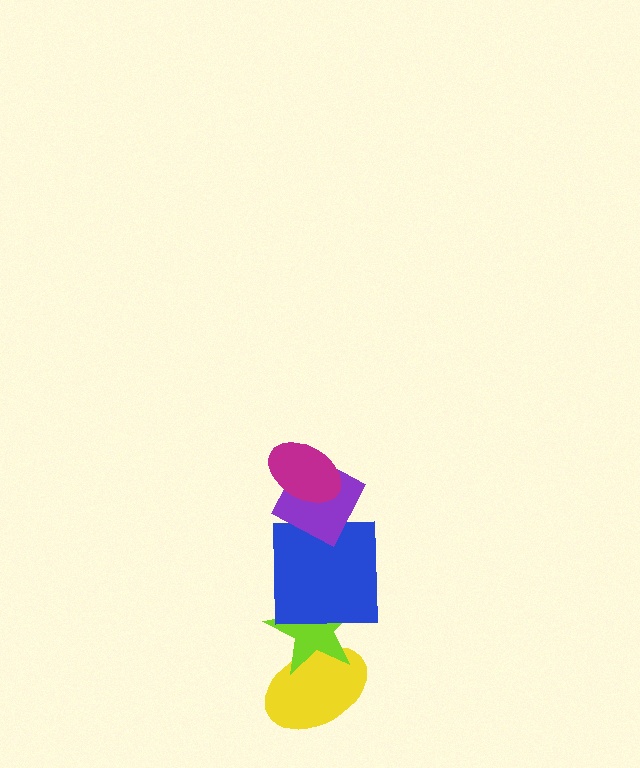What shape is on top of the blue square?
The purple diamond is on top of the blue square.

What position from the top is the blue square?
The blue square is 3rd from the top.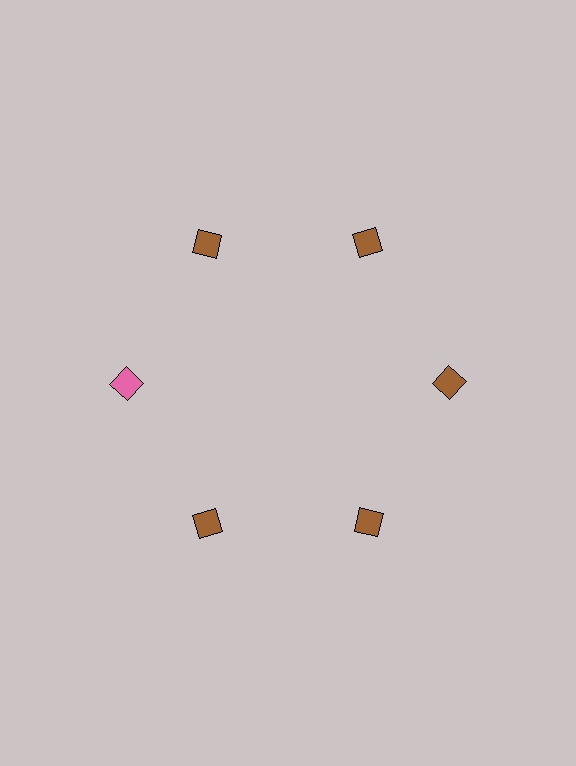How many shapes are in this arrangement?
There are 6 shapes arranged in a ring pattern.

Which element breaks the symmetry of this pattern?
The pink diamond at roughly the 9 o'clock position breaks the symmetry. All other shapes are brown diamonds.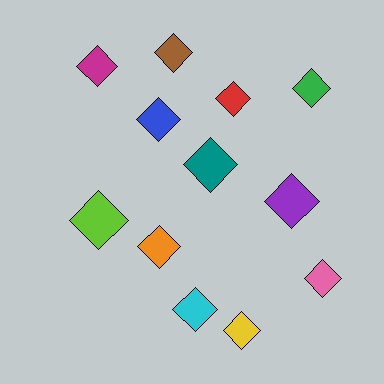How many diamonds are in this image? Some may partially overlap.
There are 12 diamonds.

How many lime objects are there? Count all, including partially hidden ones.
There is 1 lime object.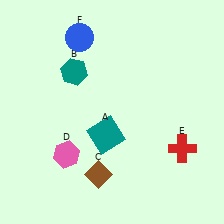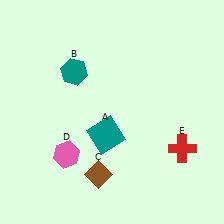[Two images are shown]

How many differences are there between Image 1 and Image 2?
There is 1 difference between the two images.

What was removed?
The blue circle (F) was removed in Image 2.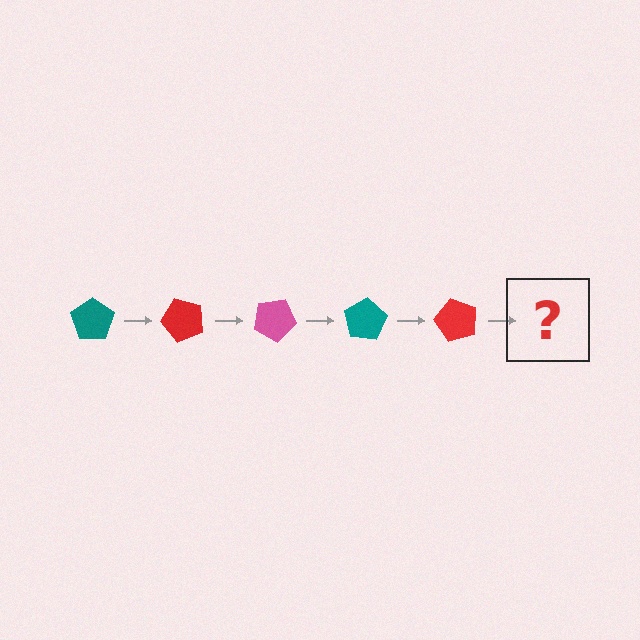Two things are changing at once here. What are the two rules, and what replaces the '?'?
The two rules are that it rotates 50 degrees each step and the color cycles through teal, red, and pink. The '?' should be a pink pentagon, rotated 250 degrees from the start.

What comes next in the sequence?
The next element should be a pink pentagon, rotated 250 degrees from the start.